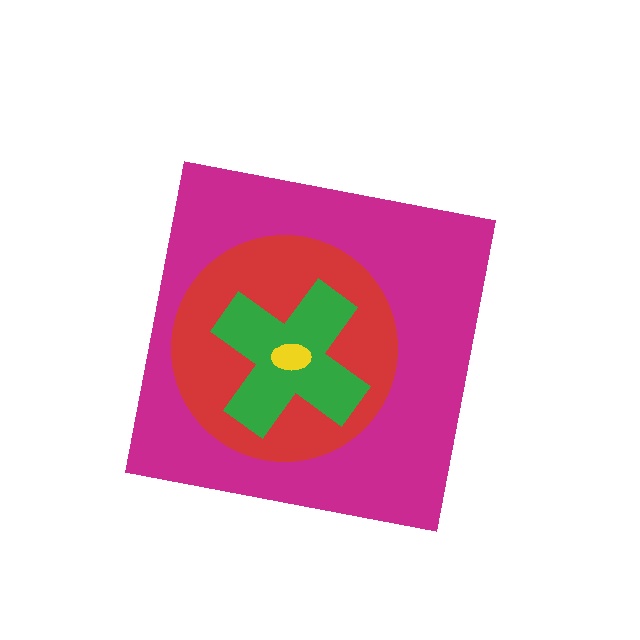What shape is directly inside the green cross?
The yellow ellipse.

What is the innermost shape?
The yellow ellipse.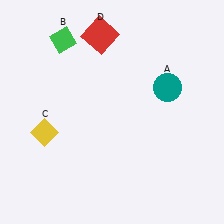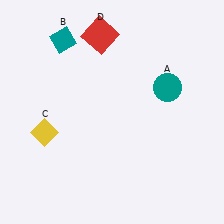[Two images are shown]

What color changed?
The diamond (B) changed from green in Image 1 to teal in Image 2.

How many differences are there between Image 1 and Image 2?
There is 1 difference between the two images.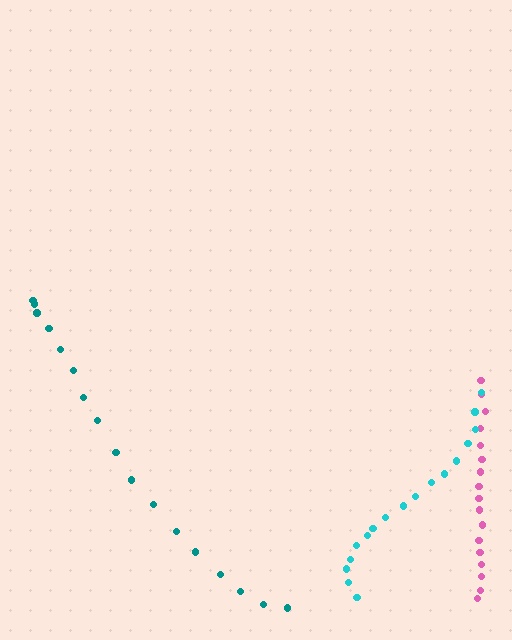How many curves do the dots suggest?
There are 3 distinct paths.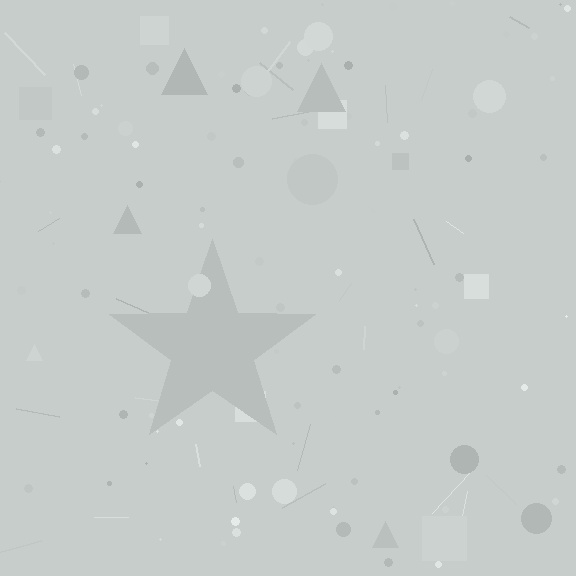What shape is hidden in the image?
A star is hidden in the image.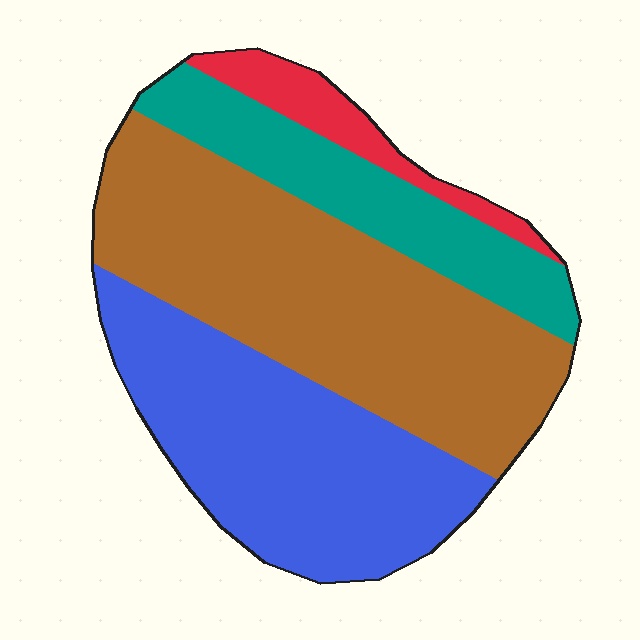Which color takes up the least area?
Red, at roughly 5%.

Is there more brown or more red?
Brown.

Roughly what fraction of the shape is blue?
Blue covers around 35% of the shape.